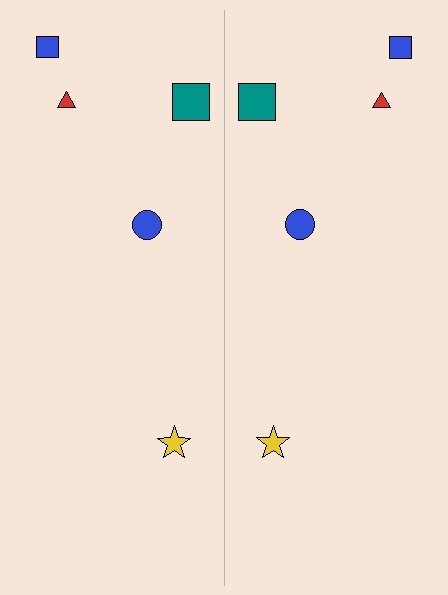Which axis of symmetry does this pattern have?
The pattern has a vertical axis of symmetry running through the center of the image.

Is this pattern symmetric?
Yes, this pattern has bilateral (reflection) symmetry.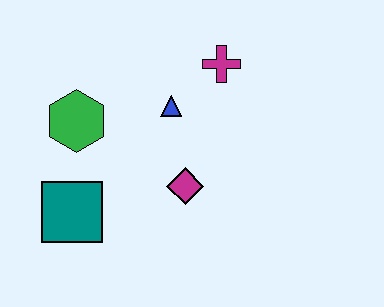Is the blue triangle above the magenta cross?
No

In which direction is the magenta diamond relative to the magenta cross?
The magenta diamond is below the magenta cross.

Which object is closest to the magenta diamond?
The blue triangle is closest to the magenta diamond.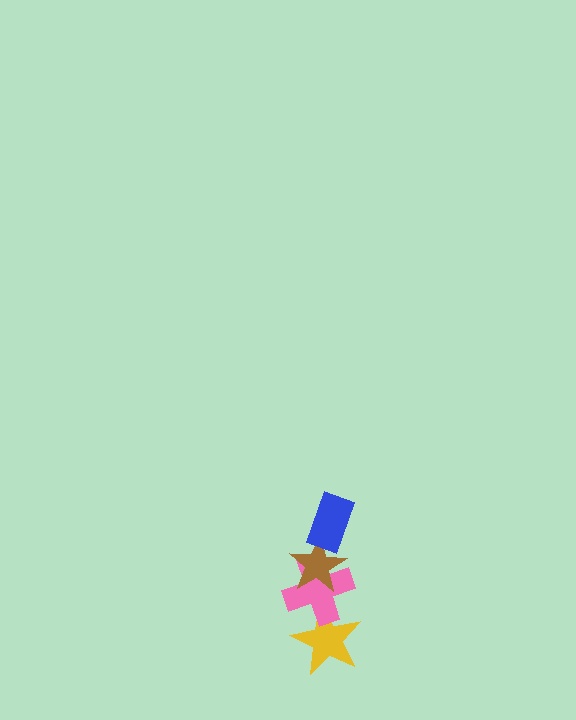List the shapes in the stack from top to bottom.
From top to bottom: the blue rectangle, the brown star, the pink cross, the yellow star.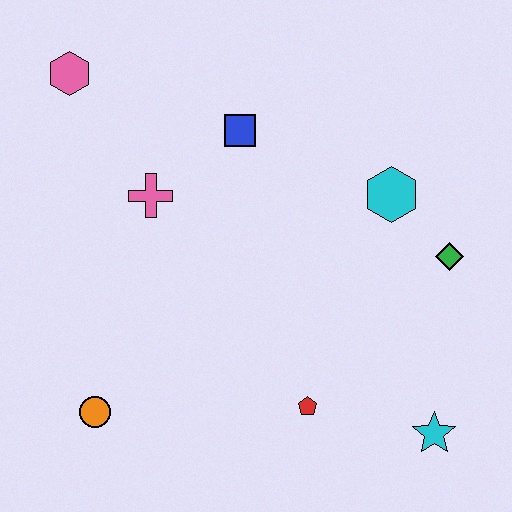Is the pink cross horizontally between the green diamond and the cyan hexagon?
No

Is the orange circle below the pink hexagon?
Yes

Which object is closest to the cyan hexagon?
The green diamond is closest to the cyan hexagon.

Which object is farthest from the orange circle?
The green diamond is farthest from the orange circle.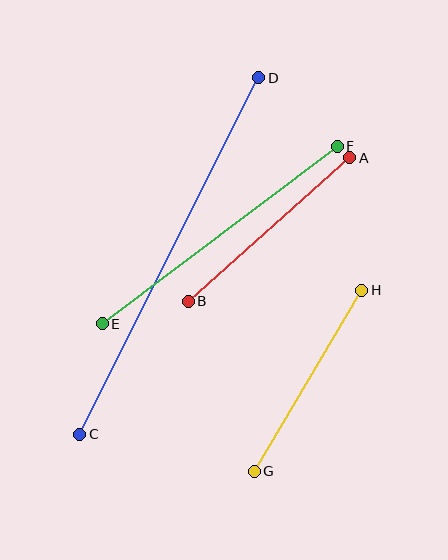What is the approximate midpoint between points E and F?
The midpoint is at approximately (220, 235) pixels.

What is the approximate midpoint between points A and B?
The midpoint is at approximately (269, 230) pixels.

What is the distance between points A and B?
The distance is approximately 216 pixels.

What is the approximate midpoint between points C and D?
The midpoint is at approximately (169, 256) pixels.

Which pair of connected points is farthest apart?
Points C and D are farthest apart.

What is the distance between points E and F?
The distance is approximately 294 pixels.